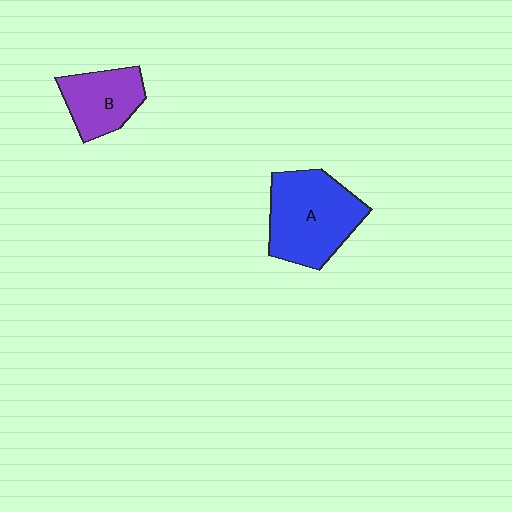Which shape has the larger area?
Shape A (blue).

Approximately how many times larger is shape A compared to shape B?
Approximately 1.6 times.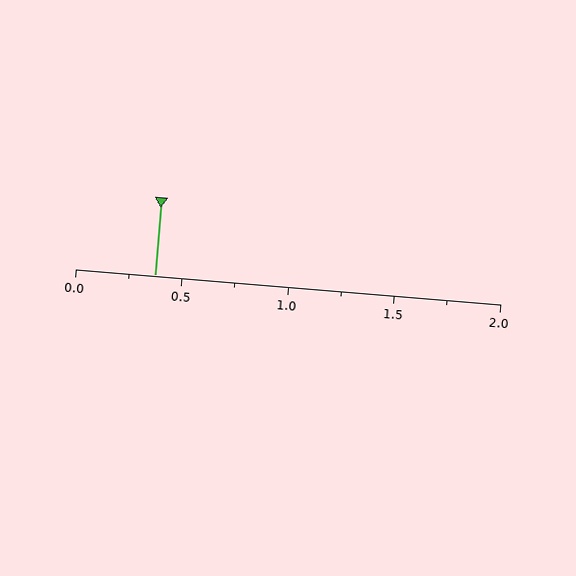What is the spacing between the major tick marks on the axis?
The major ticks are spaced 0.5 apart.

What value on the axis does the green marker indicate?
The marker indicates approximately 0.38.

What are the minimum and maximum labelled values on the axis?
The axis runs from 0.0 to 2.0.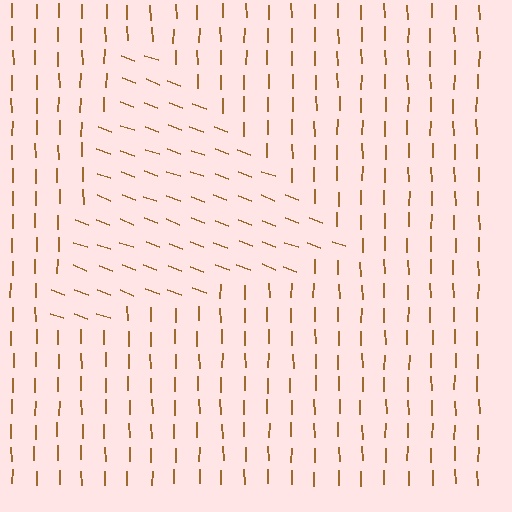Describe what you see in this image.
The image is filled with small brown line segments. A triangle region in the image has lines oriented differently from the surrounding lines, creating a visible texture boundary.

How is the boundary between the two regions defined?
The boundary is defined purely by a change in line orientation (approximately 70 degrees difference). All lines are the same color and thickness.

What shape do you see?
I see a triangle.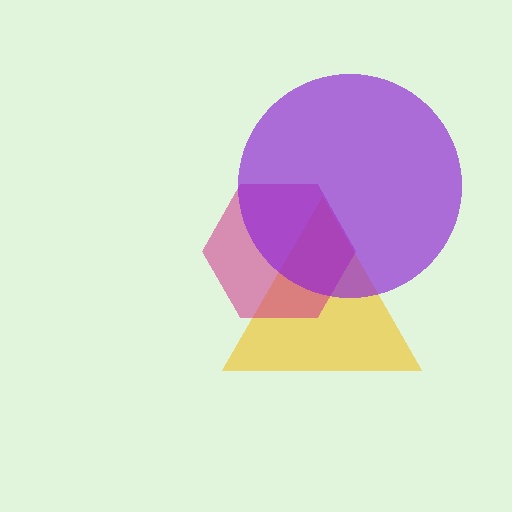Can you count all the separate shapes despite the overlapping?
Yes, there are 3 separate shapes.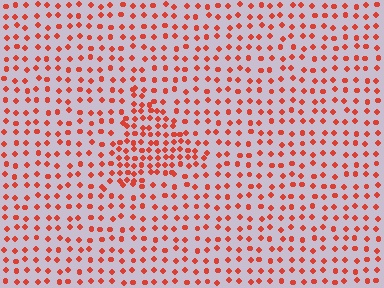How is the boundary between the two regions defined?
The boundary is defined by a change in element density (approximately 1.9x ratio). All elements are the same color, size, and shape.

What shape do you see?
I see a triangle.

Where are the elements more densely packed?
The elements are more densely packed inside the triangle boundary.